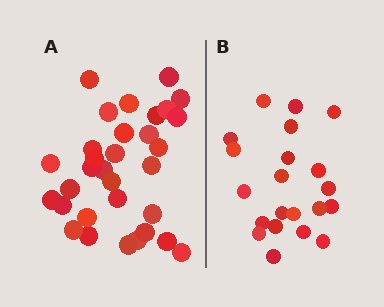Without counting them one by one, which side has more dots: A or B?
Region A (the left region) has more dots.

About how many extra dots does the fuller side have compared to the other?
Region A has roughly 12 or so more dots than region B.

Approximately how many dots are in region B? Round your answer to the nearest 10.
About 20 dots. (The exact count is 21, which rounds to 20.)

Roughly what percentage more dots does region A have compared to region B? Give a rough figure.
About 50% more.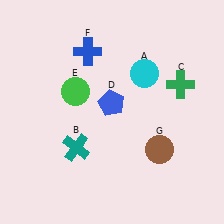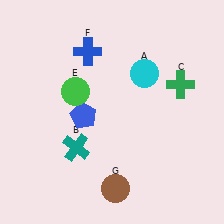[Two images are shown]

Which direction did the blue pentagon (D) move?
The blue pentagon (D) moved left.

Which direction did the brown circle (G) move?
The brown circle (G) moved left.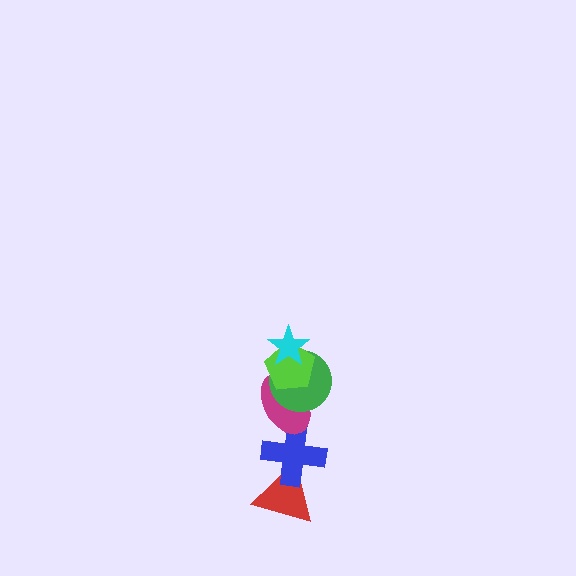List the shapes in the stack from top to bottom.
From top to bottom: the cyan star, the lime pentagon, the green circle, the magenta ellipse, the blue cross, the red triangle.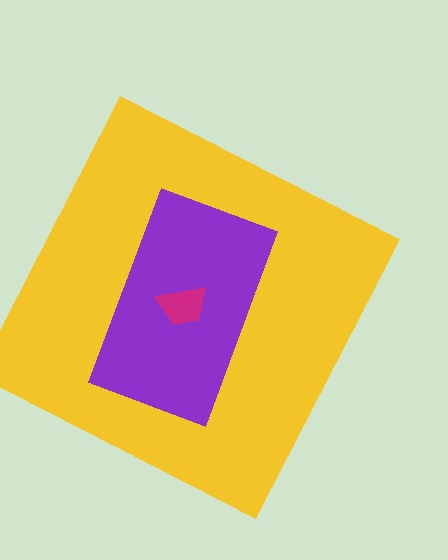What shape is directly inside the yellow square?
The purple rectangle.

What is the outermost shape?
The yellow square.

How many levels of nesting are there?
3.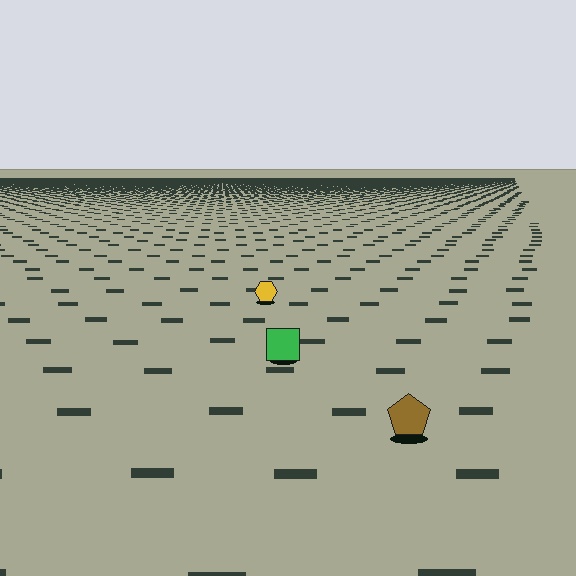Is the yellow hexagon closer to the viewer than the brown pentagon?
No. The brown pentagon is closer — you can tell from the texture gradient: the ground texture is coarser near it.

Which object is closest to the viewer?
The brown pentagon is closest. The texture marks near it are larger and more spread out.